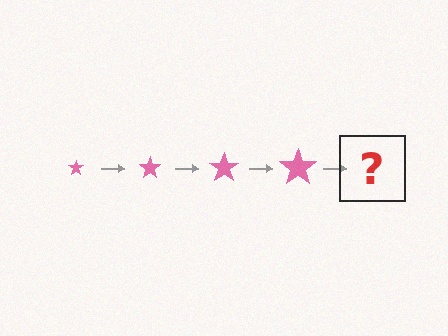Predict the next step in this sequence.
The next step is a pink star, larger than the previous one.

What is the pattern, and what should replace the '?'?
The pattern is that the star gets progressively larger each step. The '?' should be a pink star, larger than the previous one.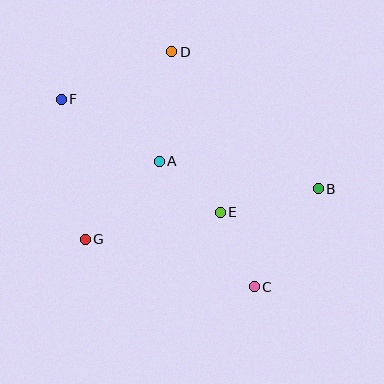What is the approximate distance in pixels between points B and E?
The distance between B and E is approximately 101 pixels.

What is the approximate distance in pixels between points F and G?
The distance between F and G is approximately 142 pixels.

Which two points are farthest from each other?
Points B and F are farthest from each other.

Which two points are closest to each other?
Points A and E are closest to each other.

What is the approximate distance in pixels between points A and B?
The distance between A and B is approximately 161 pixels.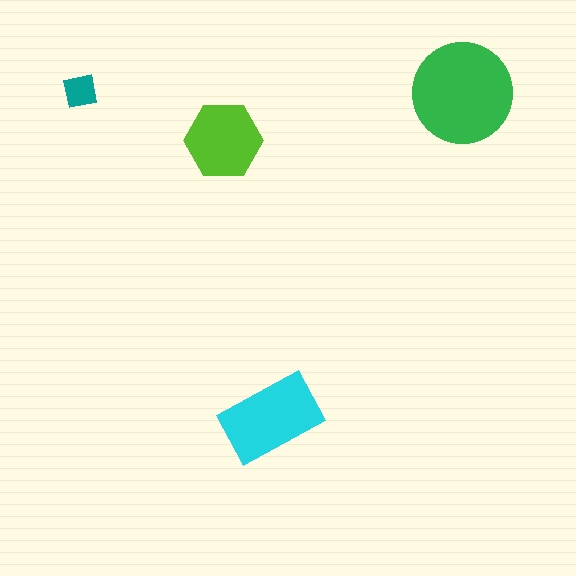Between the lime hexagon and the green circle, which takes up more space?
The green circle.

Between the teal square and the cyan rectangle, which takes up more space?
The cyan rectangle.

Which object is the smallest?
The teal square.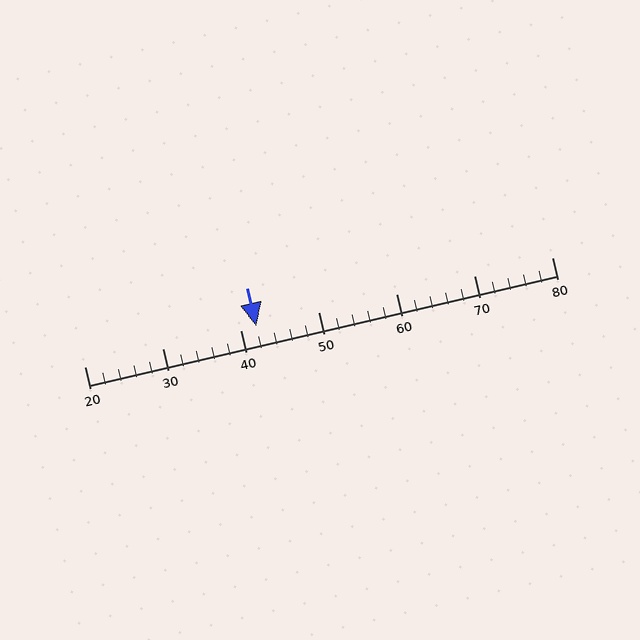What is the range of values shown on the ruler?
The ruler shows values from 20 to 80.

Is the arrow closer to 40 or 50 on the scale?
The arrow is closer to 40.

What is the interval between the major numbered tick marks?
The major tick marks are spaced 10 units apart.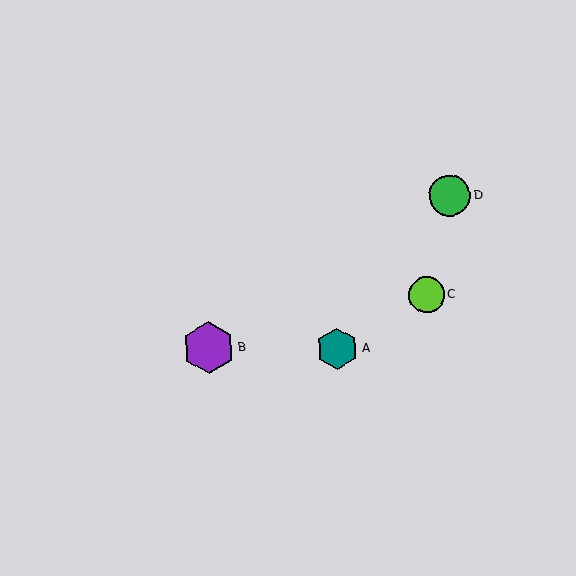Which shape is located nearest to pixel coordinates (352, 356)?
The teal hexagon (labeled A) at (338, 349) is nearest to that location.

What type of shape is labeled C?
Shape C is a lime circle.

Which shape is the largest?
The purple hexagon (labeled B) is the largest.